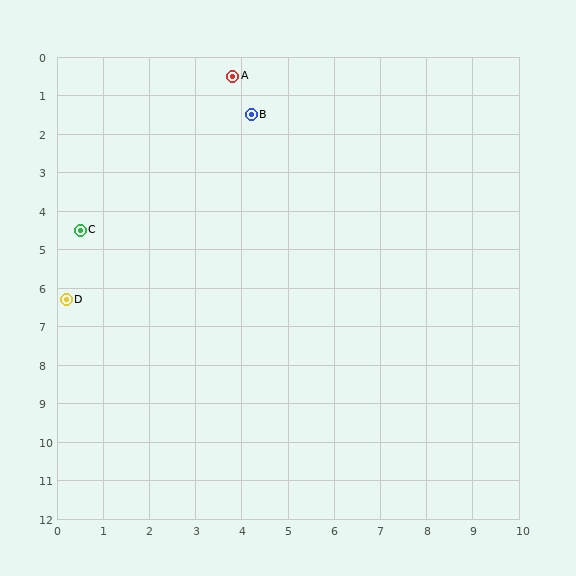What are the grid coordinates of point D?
Point D is at approximately (0.2, 6.3).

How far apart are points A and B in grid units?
Points A and B are about 1.1 grid units apart.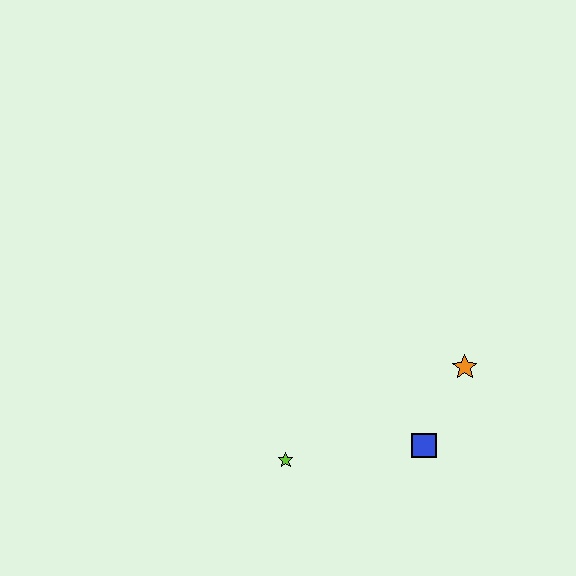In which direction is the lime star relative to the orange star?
The lime star is to the left of the orange star.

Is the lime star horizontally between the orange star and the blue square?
No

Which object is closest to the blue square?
The orange star is closest to the blue square.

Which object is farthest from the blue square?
The lime star is farthest from the blue square.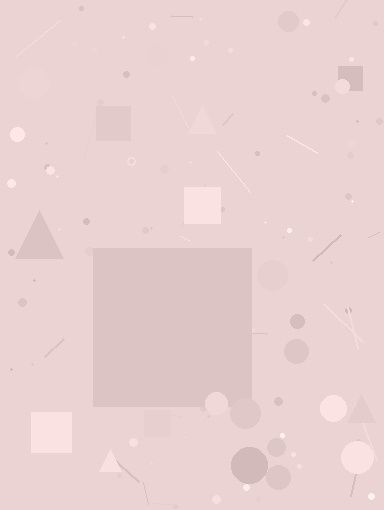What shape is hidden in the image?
A square is hidden in the image.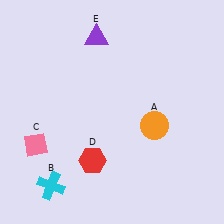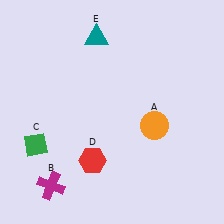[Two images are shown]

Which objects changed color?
B changed from cyan to magenta. C changed from pink to green. E changed from purple to teal.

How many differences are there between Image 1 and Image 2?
There are 3 differences between the two images.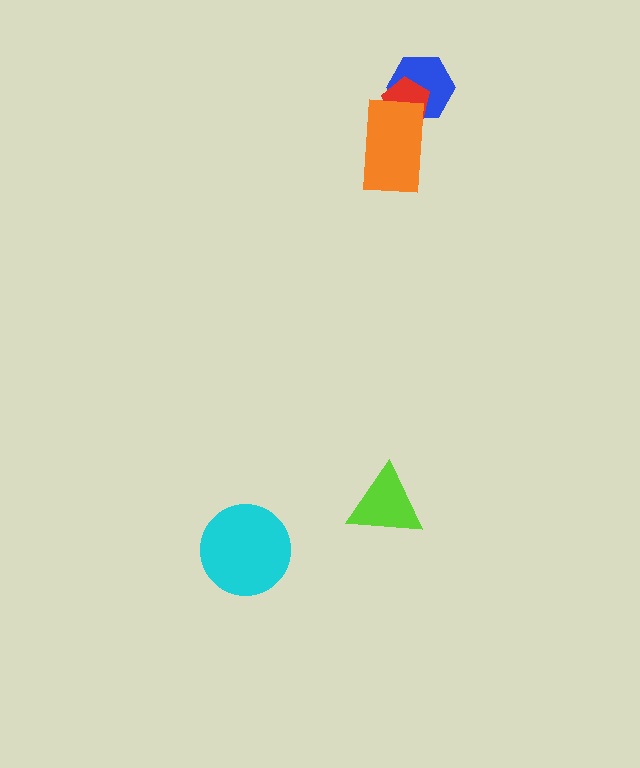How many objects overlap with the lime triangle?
0 objects overlap with the lime triangle.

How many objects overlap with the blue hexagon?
2 objects overlap with the blue hexagon.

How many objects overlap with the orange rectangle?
2 objects overlap with the orange rectangle.